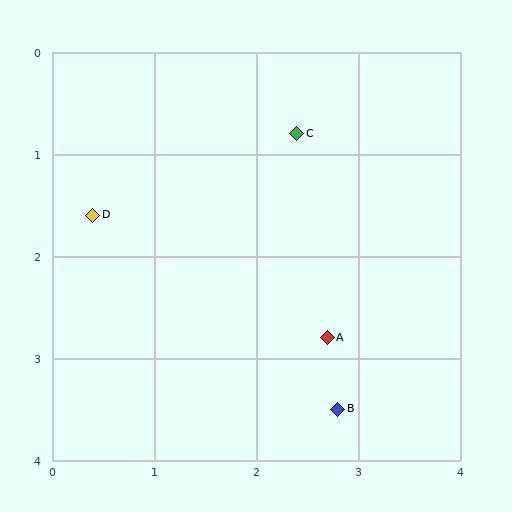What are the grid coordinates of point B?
Point B is at approximately (2.8, 3.5).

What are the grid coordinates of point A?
Point A is at approximately (2.7, 2.8).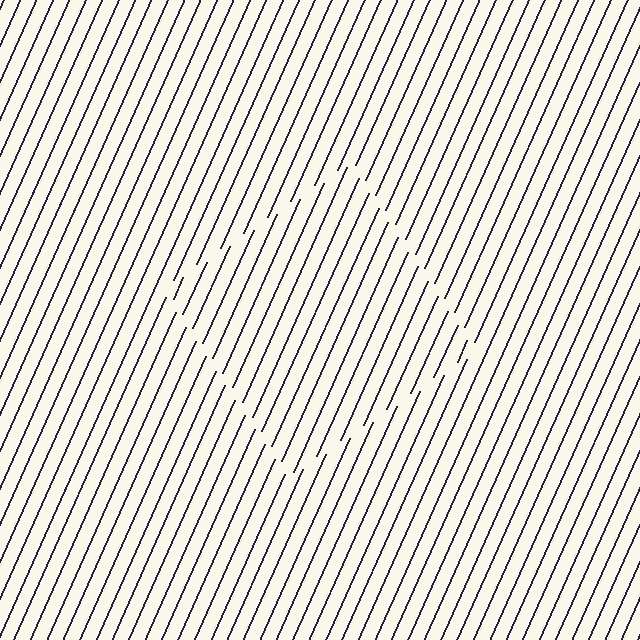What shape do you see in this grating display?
An illusory square. The interior of the shape contains the same grating, shifted by half a period — the contour is defined by the phase discontinuity where line-ends from the inner and outer gratings abut.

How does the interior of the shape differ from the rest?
The interior of the shape contains the same grating, shifted by half a period — the contour is defined by the phase discontinuity where line-ends from the inner and outer gratings abut.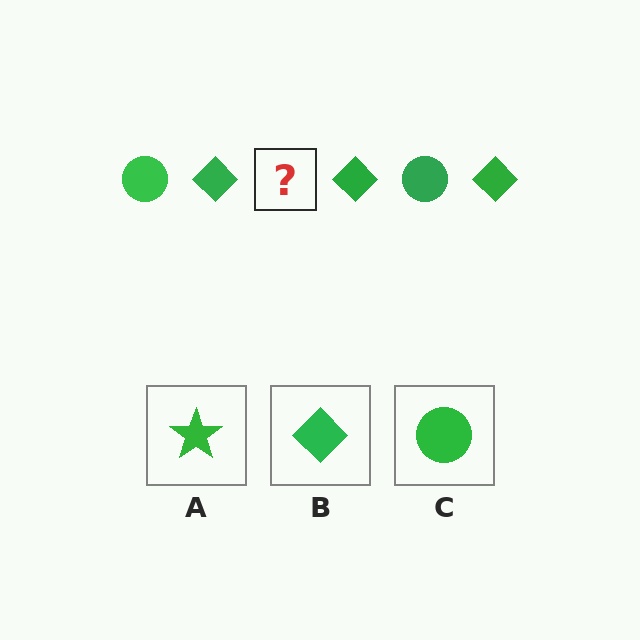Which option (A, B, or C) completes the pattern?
C.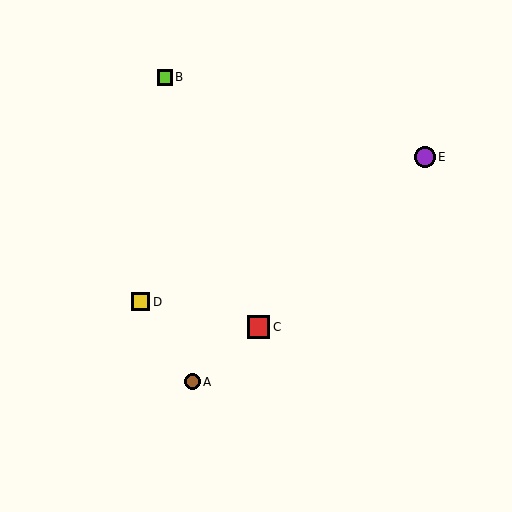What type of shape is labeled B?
Shape B is a lime square.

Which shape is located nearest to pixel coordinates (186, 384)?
The brown circle (labeled A) at (192, 382) is nearest to that location.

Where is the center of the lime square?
The center of the lime square is at (165, 77).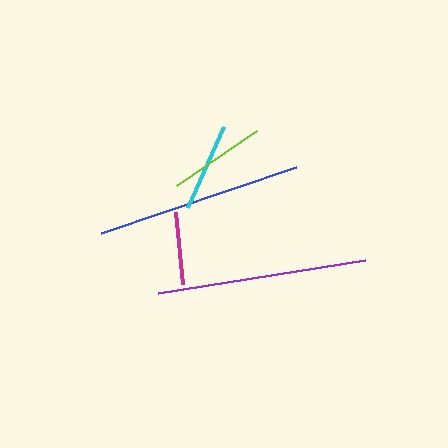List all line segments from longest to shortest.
From longest to shortest: purple, blue, lime, cyan, magenta.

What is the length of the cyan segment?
The cyan segment is approximately 89 pixels long.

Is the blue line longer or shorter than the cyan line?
The blue line is longer than the cyan line.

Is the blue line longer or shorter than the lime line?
The blue line is longer than the lime line.